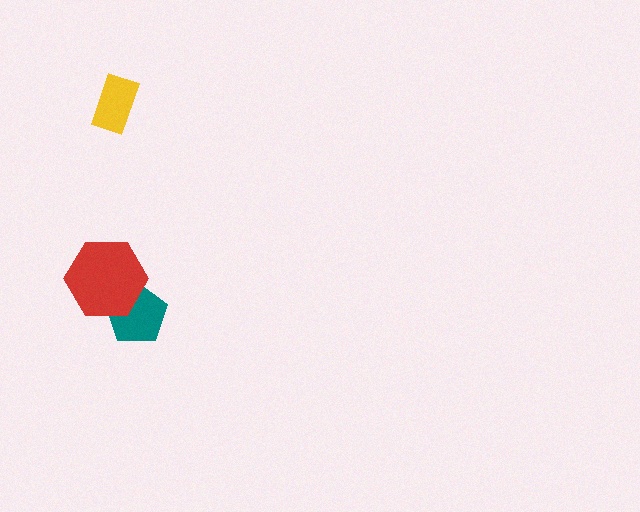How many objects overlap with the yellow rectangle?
0 objects overlap with the yellow rectangle.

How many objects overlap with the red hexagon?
1 object overlaps with the red hexagon.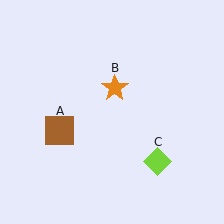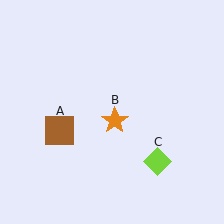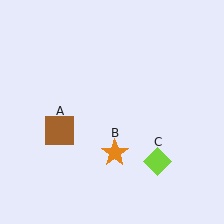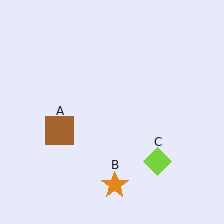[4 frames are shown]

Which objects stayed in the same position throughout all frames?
Brown square (object A) and lime diamond (object C) remained stationary.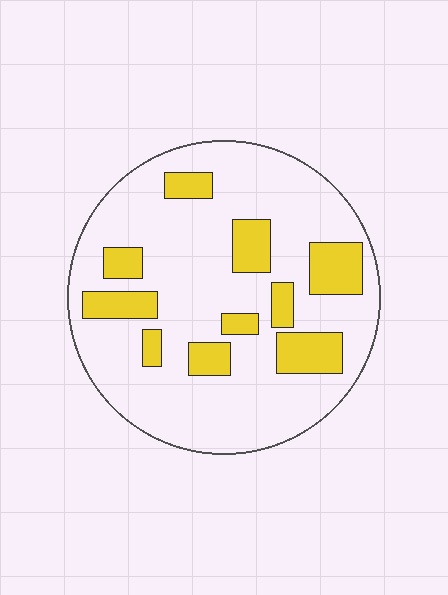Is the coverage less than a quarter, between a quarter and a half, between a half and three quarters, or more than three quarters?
Less than a quarter.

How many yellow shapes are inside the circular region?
10.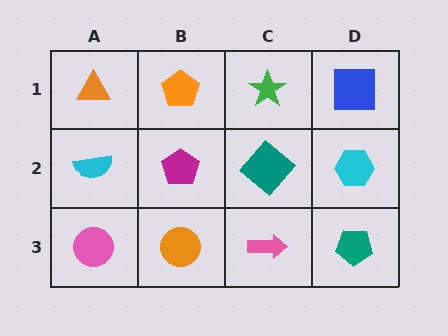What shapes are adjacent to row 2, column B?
An orange pentagon (row 1, column B), an orange circle (row 3, column B), a cyan semicircle (row 2, column A), a teal diamond (row 2, column C).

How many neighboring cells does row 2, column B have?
4.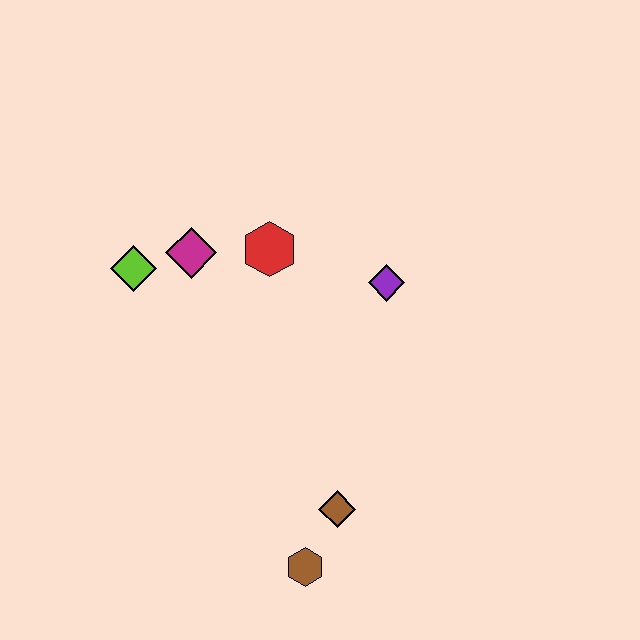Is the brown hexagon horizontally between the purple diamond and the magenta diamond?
Yes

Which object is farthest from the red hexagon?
The brown hexagon is farthest from the red hexagon.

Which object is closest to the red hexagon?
The magenta diamond is closest to the red hexagon.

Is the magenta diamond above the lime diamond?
Yes